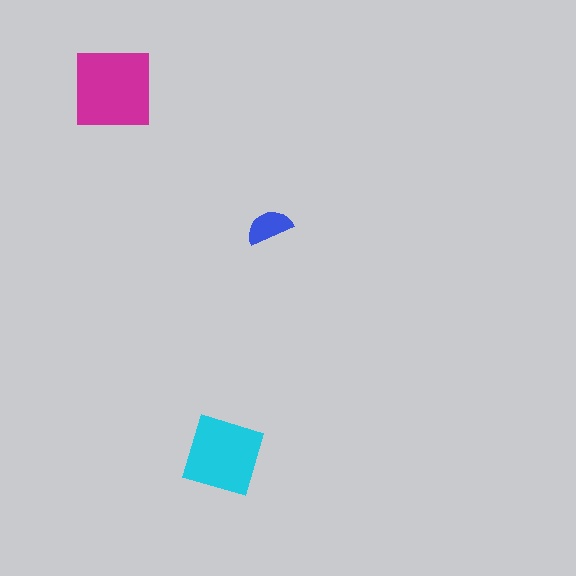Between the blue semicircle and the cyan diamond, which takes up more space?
The cyan diamond.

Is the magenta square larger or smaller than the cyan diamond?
Larger.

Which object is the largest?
The magenta square.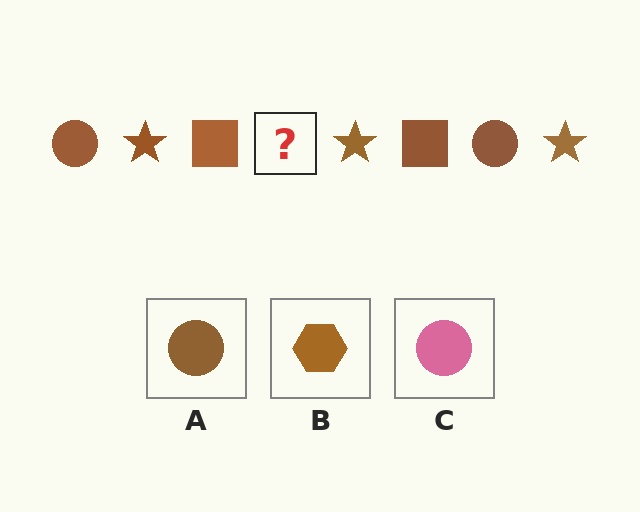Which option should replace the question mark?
Option A.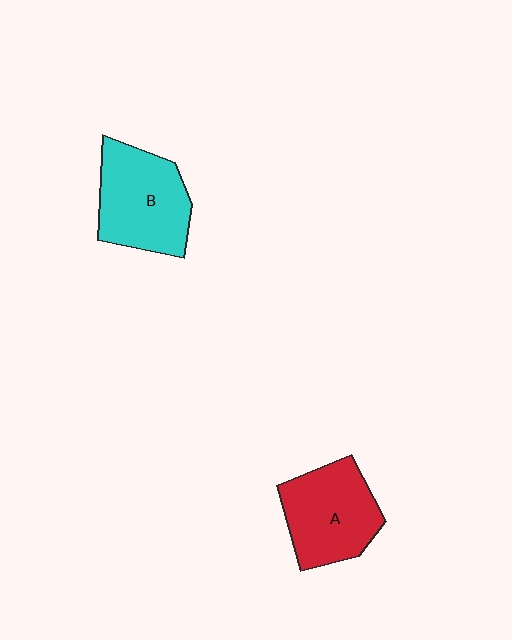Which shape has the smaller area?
Shape A (red).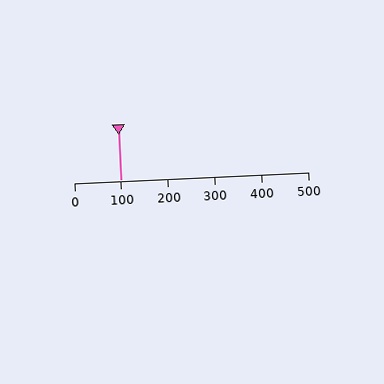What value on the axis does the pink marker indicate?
The marker indicates approximately 100.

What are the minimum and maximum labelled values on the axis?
The axis runs from 0 to 500.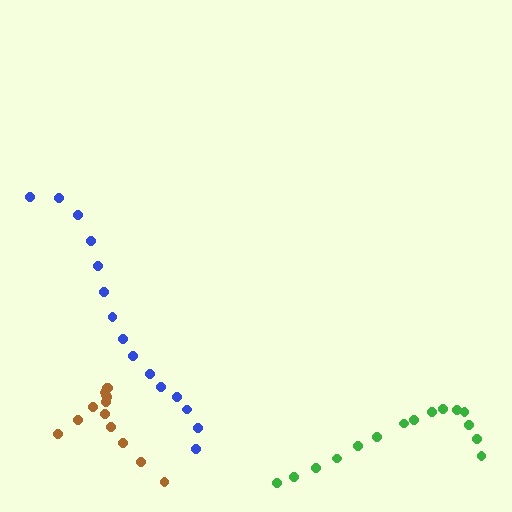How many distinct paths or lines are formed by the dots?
There are 3 distinct paths.